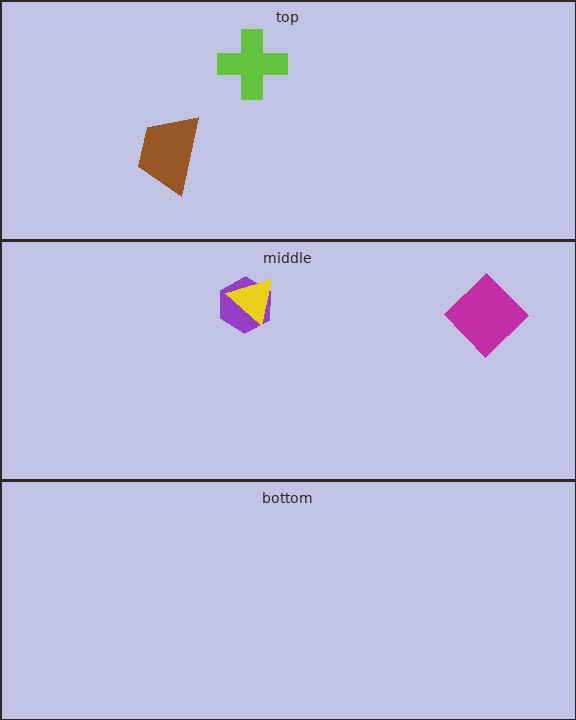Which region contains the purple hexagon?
The middle region.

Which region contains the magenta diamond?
The middle region.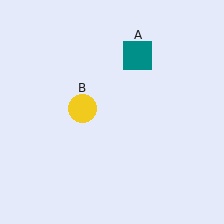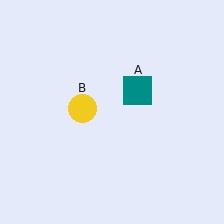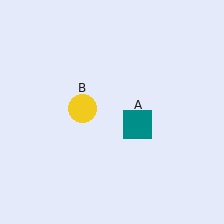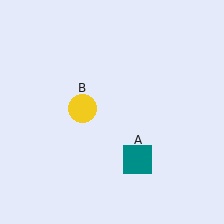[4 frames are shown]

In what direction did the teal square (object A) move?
The teal square (object A) moved down.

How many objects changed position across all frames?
1 object changed position: teal square (object A).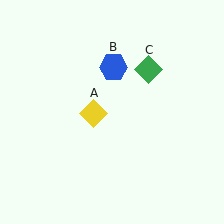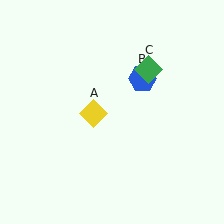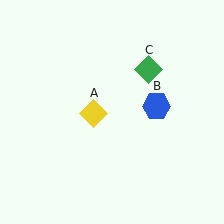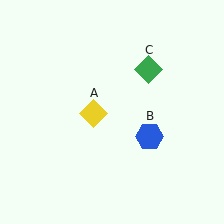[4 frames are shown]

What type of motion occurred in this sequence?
The blue hexagon (object B) rotated clockwise around the center of the scene.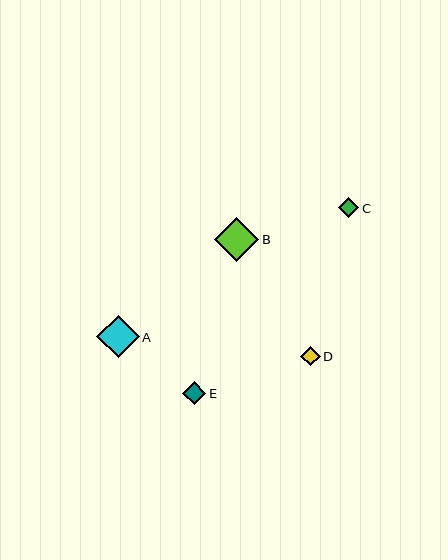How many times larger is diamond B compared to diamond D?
Diamond B is approximately 2.3 times the size of diamond D.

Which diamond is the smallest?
Diamond D is the smallest with a size of approximately 19 pixels.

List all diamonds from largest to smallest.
From largest to smallest: B, A, E, C, D.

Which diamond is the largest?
Diamond B is the largest with a size of approximately 44 pixels.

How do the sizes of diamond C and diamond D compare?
Diamond C and diamond D are approximately the same size.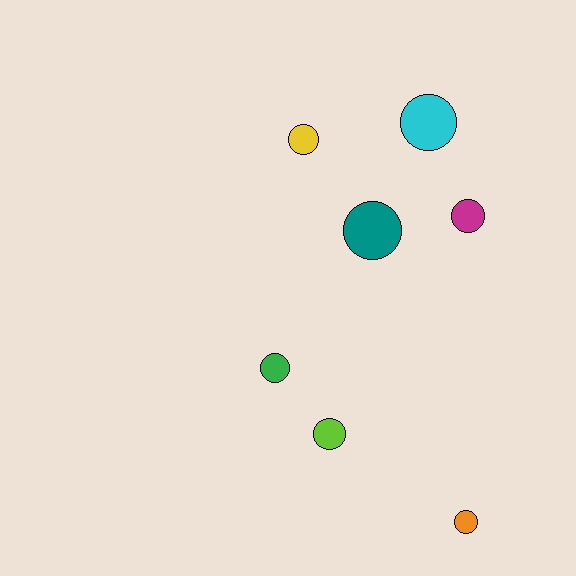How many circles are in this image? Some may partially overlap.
There are 7 circles.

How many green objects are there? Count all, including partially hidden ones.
There is 1 green object.